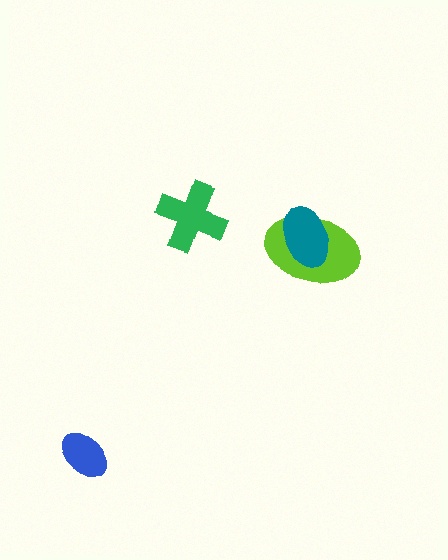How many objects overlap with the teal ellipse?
1 object overlaps with the teal ellipse.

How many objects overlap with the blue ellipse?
0 objects overlap with the blue ellipse.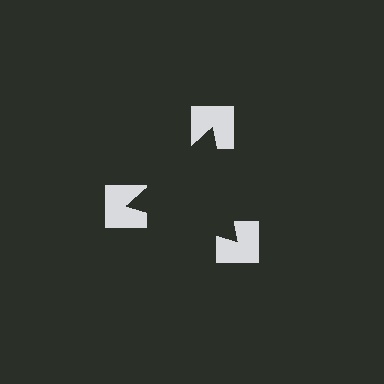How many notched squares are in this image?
There are 3 — one at each vertex of the illusory triangle.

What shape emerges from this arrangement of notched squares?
An illusory triangle — its edges are inferred from the aligned wedge cuts in the notched squares, not physically drawn.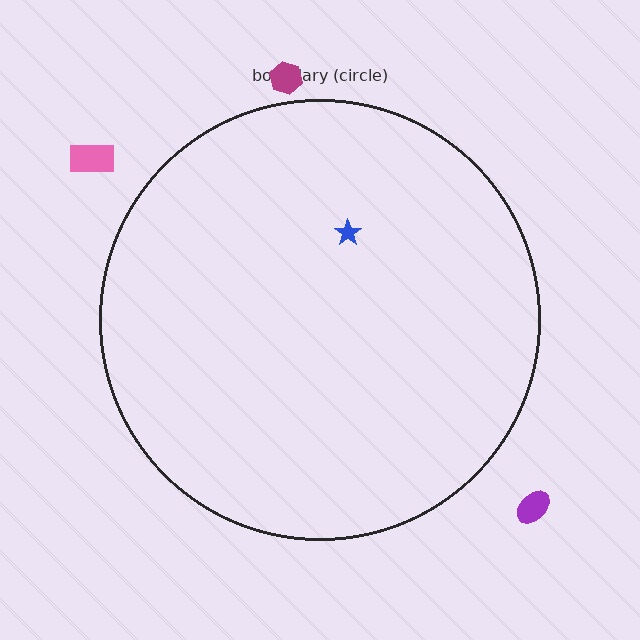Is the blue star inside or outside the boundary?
Inside.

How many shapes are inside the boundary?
1 inside, 3 outside.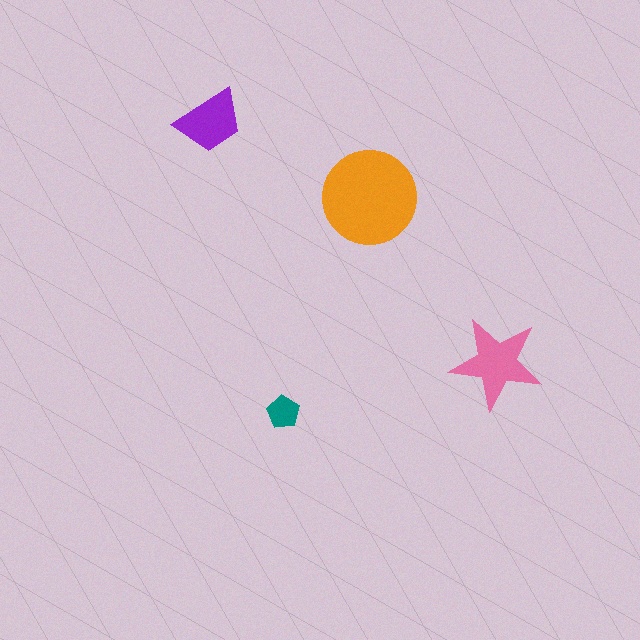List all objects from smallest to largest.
The teal pentagon, the purple trapezoid, the pink star, the orange circle.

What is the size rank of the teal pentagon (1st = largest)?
4th.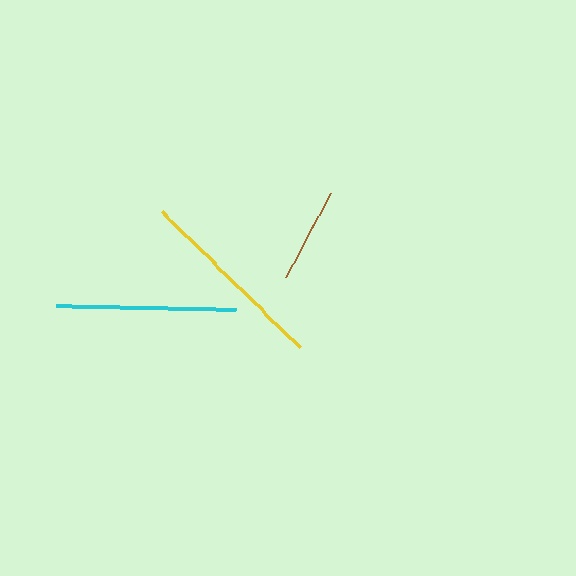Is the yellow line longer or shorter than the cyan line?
The yellow line is longer than the cyan line.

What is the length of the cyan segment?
The cyan segment is approximately 181 pixels long.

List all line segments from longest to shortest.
From longest to shortest: yellow, cyan, brown.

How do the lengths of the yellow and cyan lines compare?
The yellow and cyan lines are approximately the same length.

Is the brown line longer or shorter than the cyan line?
The cyan line is longer than the brown line.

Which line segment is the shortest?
The brown line is the shortest at approximately 96 pixels.